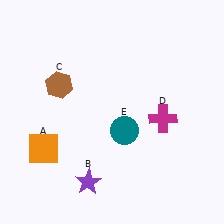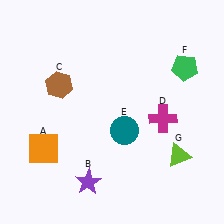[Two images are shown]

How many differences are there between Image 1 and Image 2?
There are 2 differences between the two images.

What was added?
A green pentagon (F), a lime triangle (G) were added in Image 2.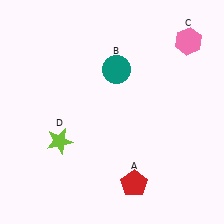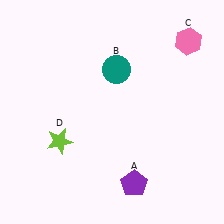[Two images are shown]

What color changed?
The pentagon (A) changed from red in Image 1 to purple in Image 2.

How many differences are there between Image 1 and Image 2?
There is 1 difference between the two images.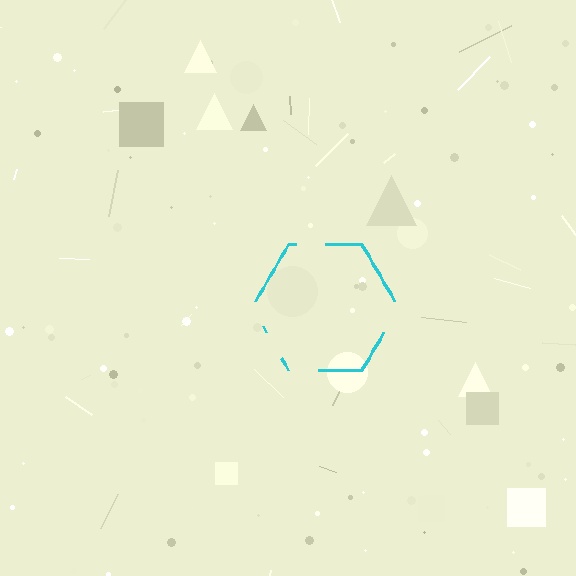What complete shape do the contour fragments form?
The contour fragments form a hexagon.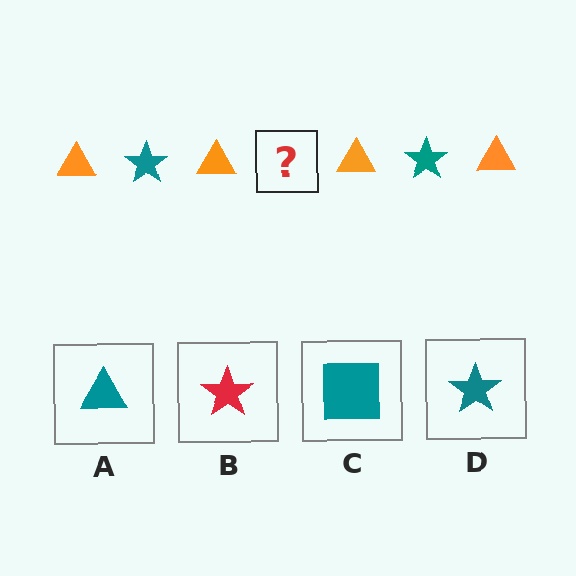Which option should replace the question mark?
Option D.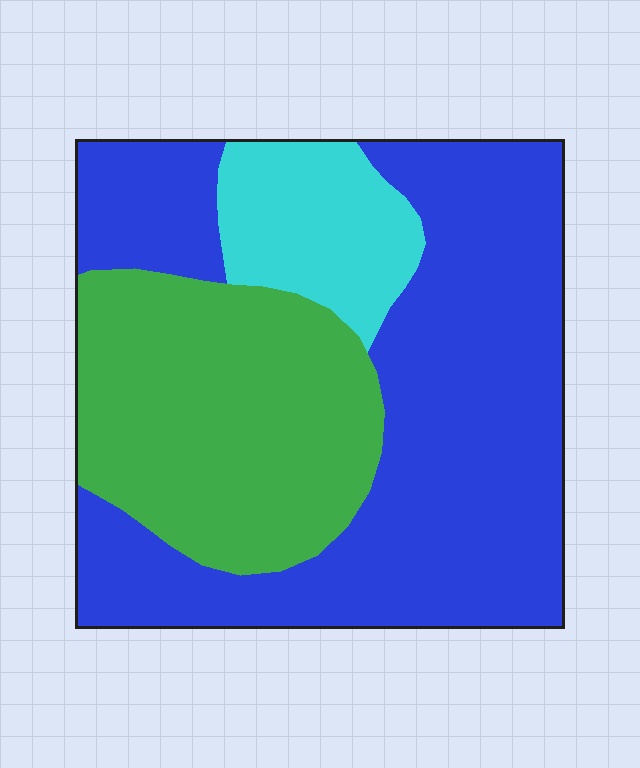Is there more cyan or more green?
Green.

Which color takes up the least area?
Cyan, at roughly 10%.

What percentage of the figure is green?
Green takes up about one third (1/3) of the figure.